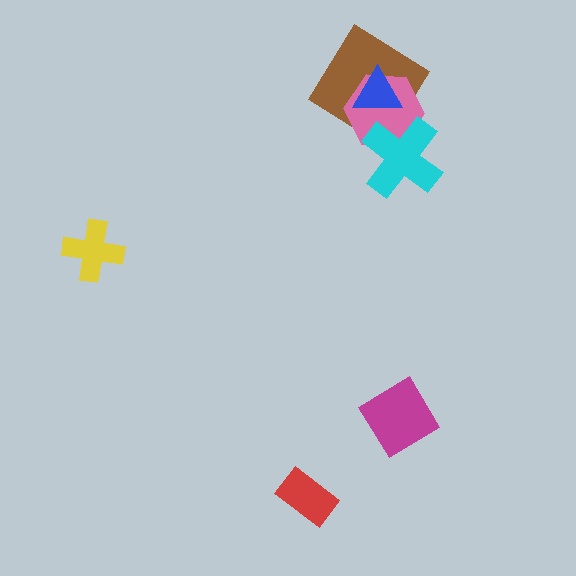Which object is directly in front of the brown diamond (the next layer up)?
The pink hexagon is directly in front of the brown diamond.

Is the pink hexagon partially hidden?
Yes, it is partially covered by another shape.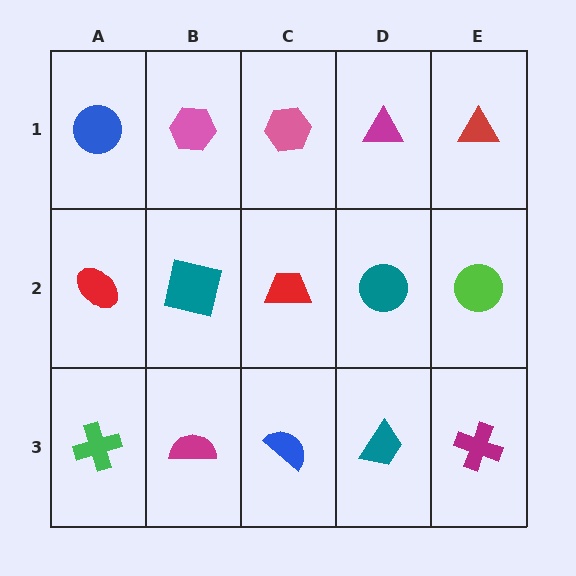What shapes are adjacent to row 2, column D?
A magenta triangle (row 1, column D), a teal trapezoid (row 3, column D), a red trapezoid (row 2, column C), a lime circle (row 2, column E).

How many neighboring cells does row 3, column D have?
3.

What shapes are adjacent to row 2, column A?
A blue circle (row 1, column A), a green cross (row 3, column A), a teal square (row 2, column B).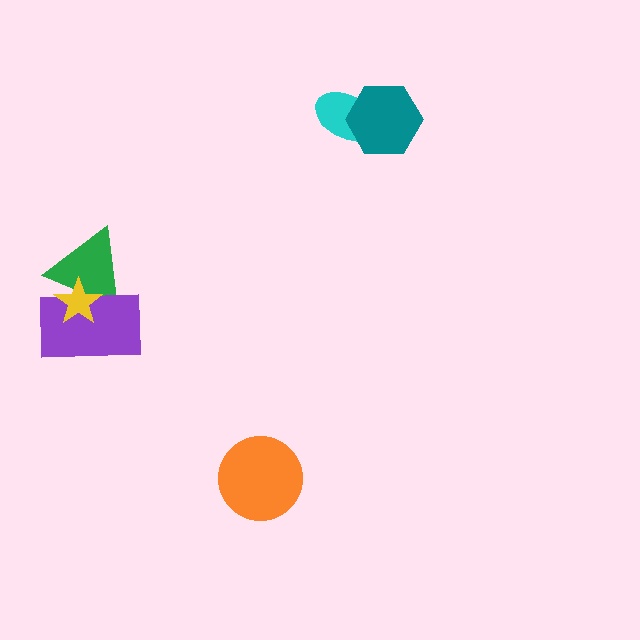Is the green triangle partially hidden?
Yes, it is partially covered by another shape.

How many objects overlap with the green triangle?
2 objects overlap with the green triangle.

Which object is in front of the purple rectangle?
The yellow star is in front of the purple rectangle.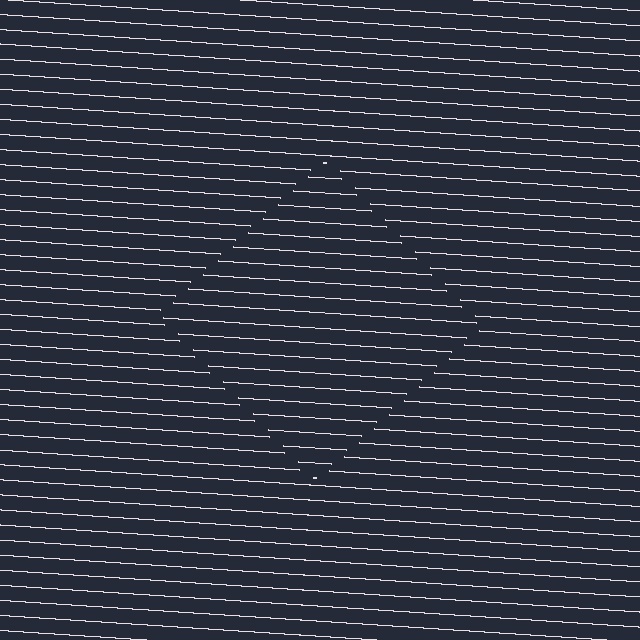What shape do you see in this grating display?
An illusory square. The interior of the shape contains the same grating, shifted by half a period — the contour is defined by the phase discontinuity where line-ends from the inner and outer gratings abut.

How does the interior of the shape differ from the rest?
The interior of the shape contains the same grating, shifted by half a period — the contour is defined by the phase discontinuity where line-ends from the inner and outer gratings abut.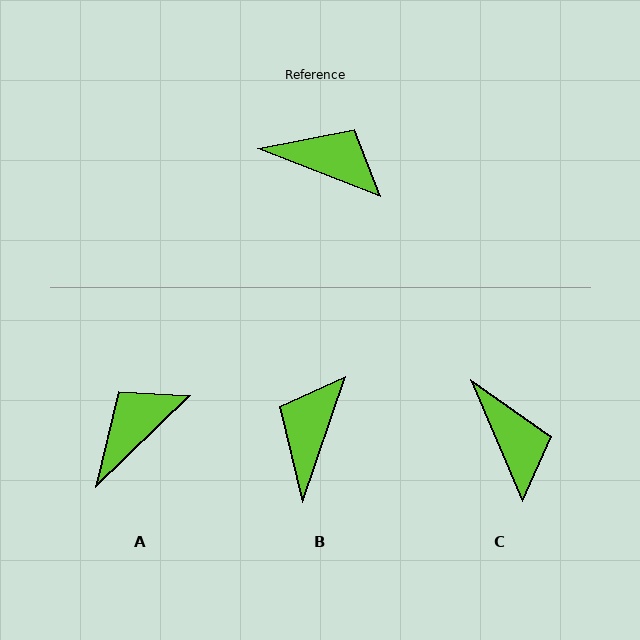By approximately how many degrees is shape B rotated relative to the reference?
Approximately 92 degrees counter-clockwise.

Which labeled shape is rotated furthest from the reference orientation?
B, about 92 degrees away.